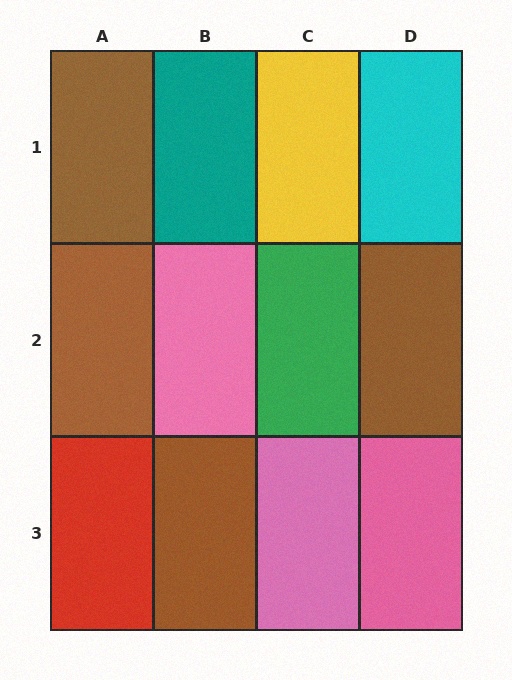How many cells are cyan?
1 cell is cyan.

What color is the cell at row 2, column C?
Green.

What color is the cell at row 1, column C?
Yellow.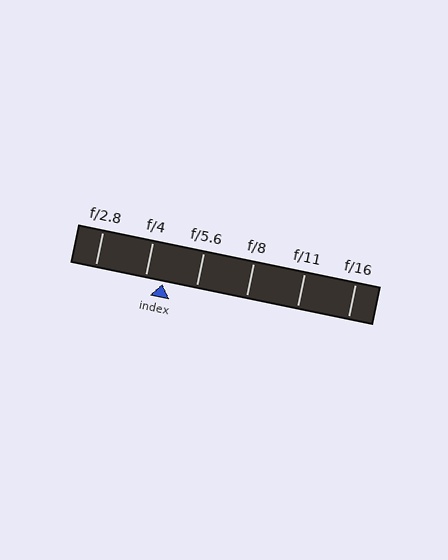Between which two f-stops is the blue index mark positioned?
The index mark is between f/4 and f/5.6.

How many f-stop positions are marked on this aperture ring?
There are 6 f-stop positions marked.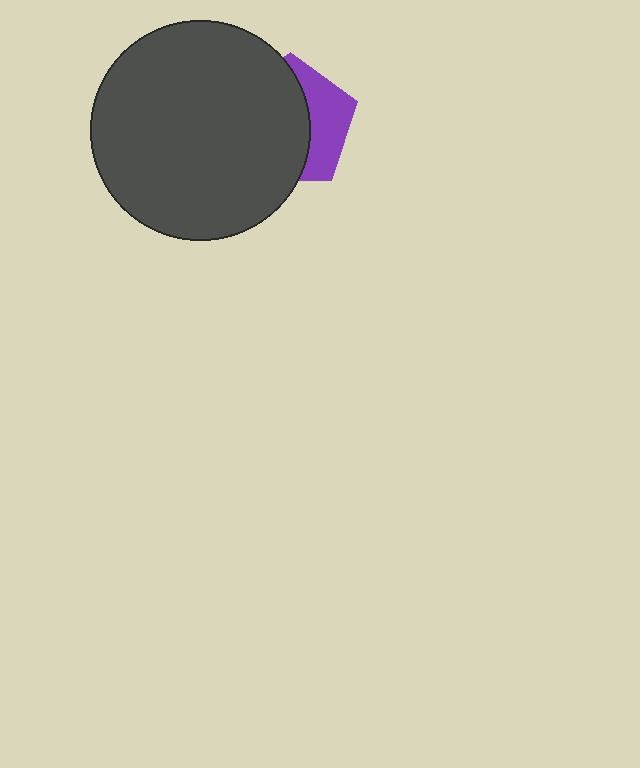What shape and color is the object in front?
The object in front is a dark gray circle.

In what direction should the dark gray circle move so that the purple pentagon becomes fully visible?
The dark gray circle should move left. That is the shortest direction to clear the overlap and leave the purple pentagon fully visible.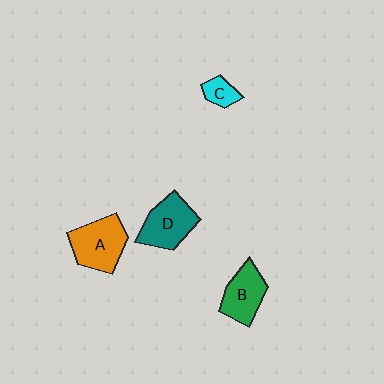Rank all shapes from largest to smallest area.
From largest to smallest: A (orange), D (teal), B (green), C (cyan).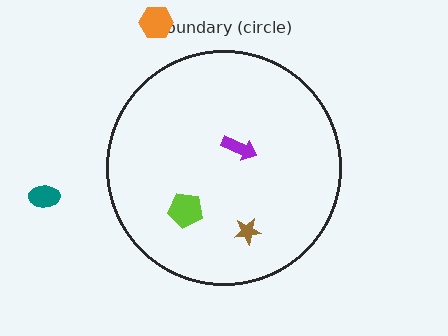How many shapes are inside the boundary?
3 inside, 2 outside.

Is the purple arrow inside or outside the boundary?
Inside.